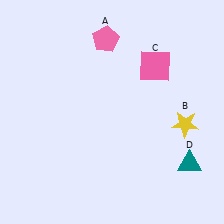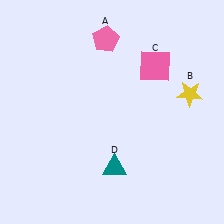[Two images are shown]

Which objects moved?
The objects that moved are: the yellow star (B), the teal triangle (D).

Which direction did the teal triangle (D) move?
The teal triangle (D) moved left.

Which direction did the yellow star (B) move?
The yellow star (B) moved up.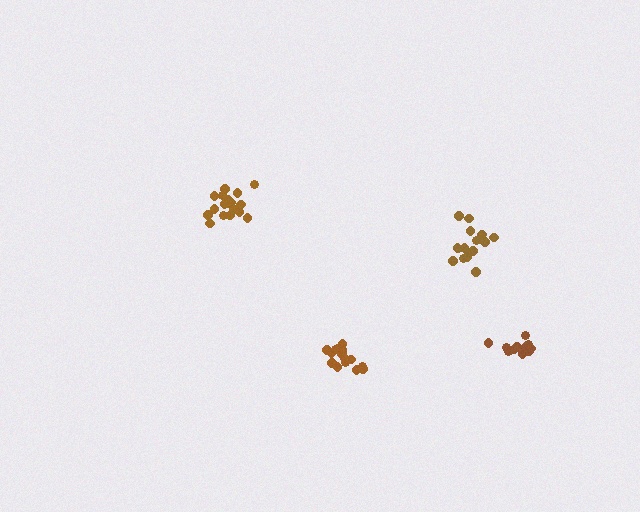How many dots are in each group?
Group 1: 18 dots, Group 2: 14 dots, Group 3: 15 dots, Group 4: 16 dots (63 total).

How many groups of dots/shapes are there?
There are 4 groups.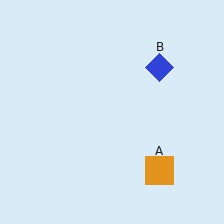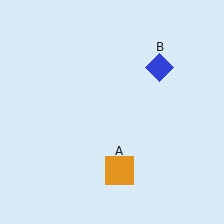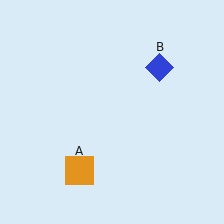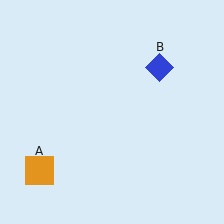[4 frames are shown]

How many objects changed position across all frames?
1 object changed position: orange square (object A).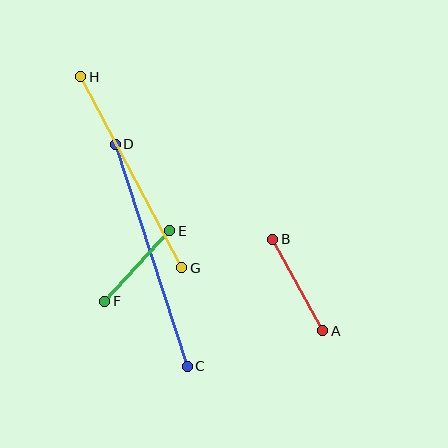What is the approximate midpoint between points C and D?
The midpoint is at approximately (151, 255) pixels.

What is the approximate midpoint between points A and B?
The midpoint is at approximately (298, 285) pixels.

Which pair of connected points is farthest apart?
Points C and D are farthest apart.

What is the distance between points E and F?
The distance is approximately 96 pixels.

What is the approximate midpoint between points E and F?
The midpoint is at approximately (137, 266) pixels.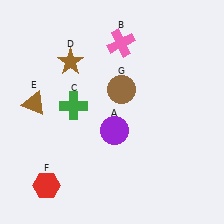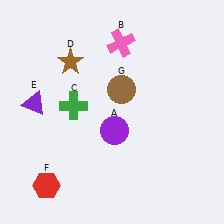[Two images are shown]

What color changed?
The triangle (E) changed from brown in Image 1 to purple in Image 2.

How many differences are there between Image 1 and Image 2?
There is 1 difference between the two images.